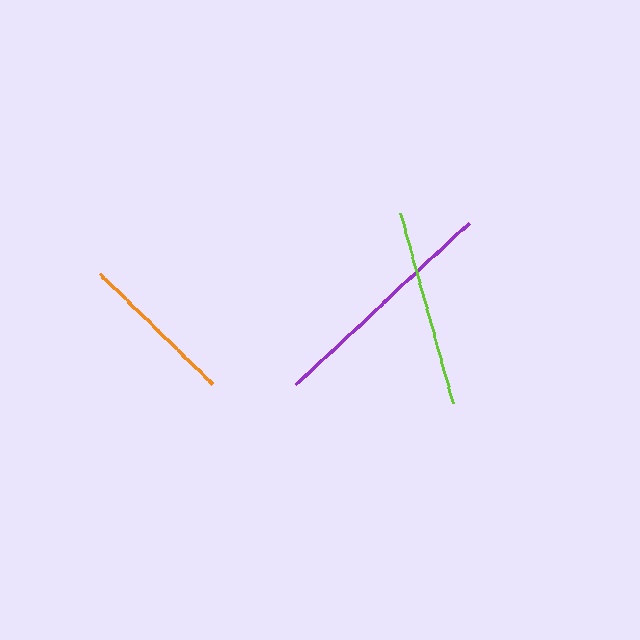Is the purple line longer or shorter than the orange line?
The purple line is longer than the orange line.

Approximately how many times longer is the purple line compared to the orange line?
The purple line is approximately 1.5 times the length of the orange line.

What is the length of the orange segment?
The orange segment is approximately 158 pixels long.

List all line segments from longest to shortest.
From longest to shortest: purple, lime, orange.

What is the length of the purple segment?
The purple segment is approximately 237 pixels long.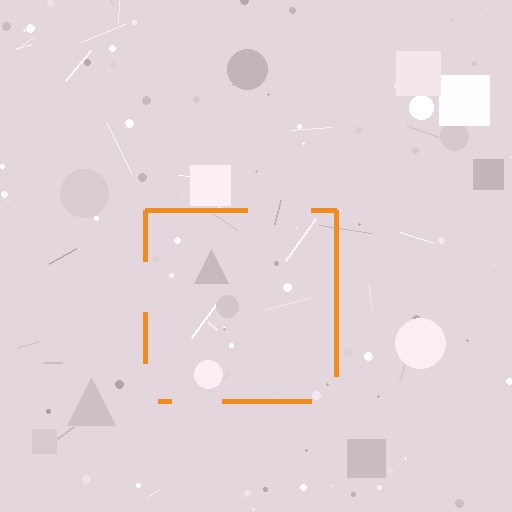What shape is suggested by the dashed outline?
The dashed outline suggests a square.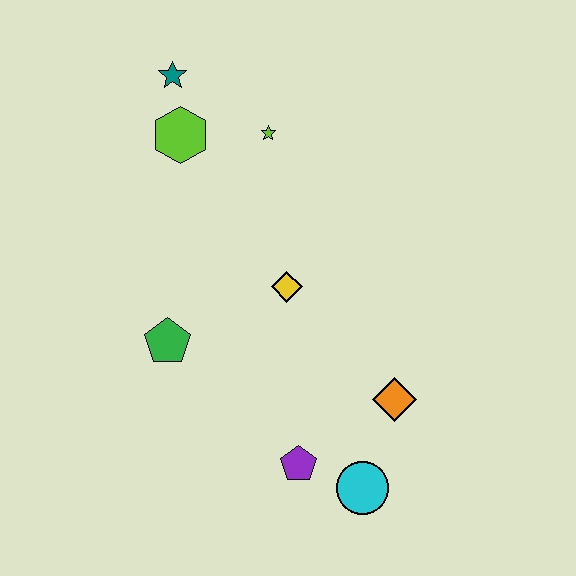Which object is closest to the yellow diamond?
The green pentagon is closest to the yellow diamond.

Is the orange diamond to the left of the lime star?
No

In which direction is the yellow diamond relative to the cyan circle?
The yellow diamond is above the cyan circle.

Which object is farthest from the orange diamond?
The teal star is farthest from the orange diamond.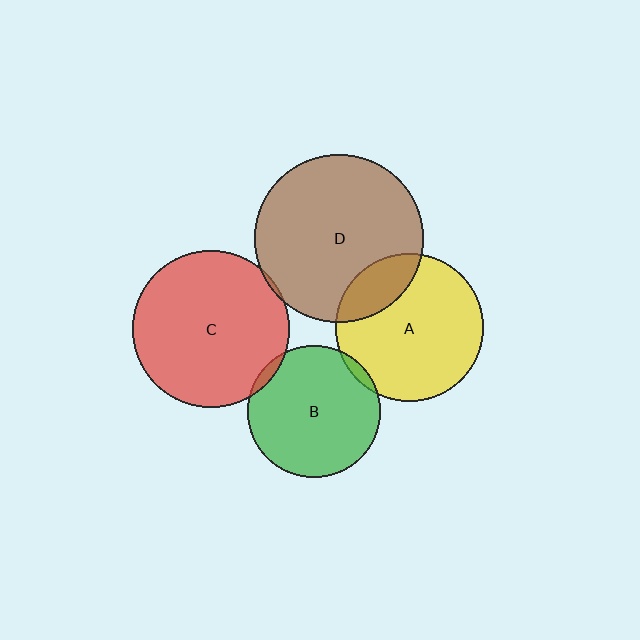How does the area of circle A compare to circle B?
Approximately 1.2 times.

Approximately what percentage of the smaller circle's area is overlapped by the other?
Approximately 5%.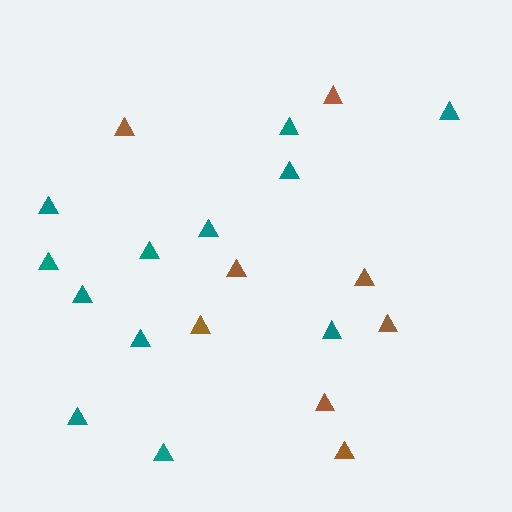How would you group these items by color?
There are 2 groups: one group of brown triangles (8) and one group of teal triangles (12).